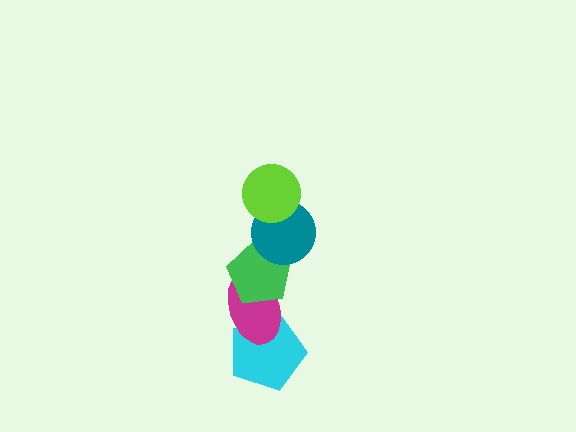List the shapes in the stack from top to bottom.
From top to bottom: the lime circle, the teal circle, the green pentagon, the magenta ellipse, the cyan pentagon.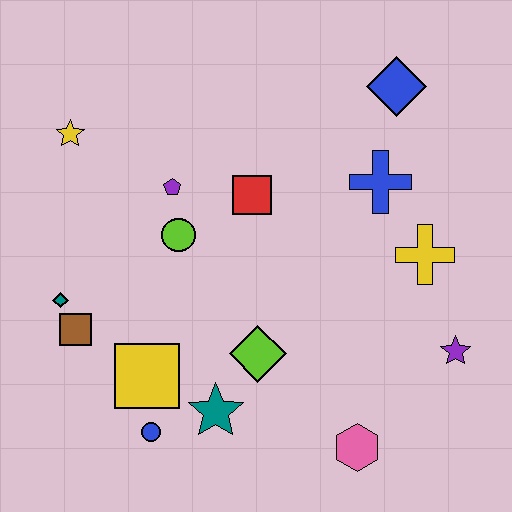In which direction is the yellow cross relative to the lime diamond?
The yellow cross is to the right of the lime diamond.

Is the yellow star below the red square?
No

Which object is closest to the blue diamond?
The blue cross is closest to the blue diamond.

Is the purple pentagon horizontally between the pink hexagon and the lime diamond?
No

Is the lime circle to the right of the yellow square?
Yes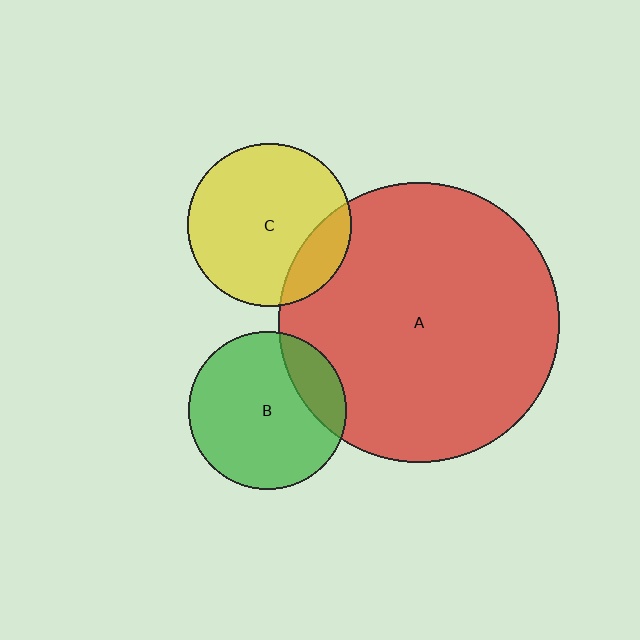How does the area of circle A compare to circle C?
Approximately 2.9 times.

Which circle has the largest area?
Circle A (red).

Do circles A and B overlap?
Yes.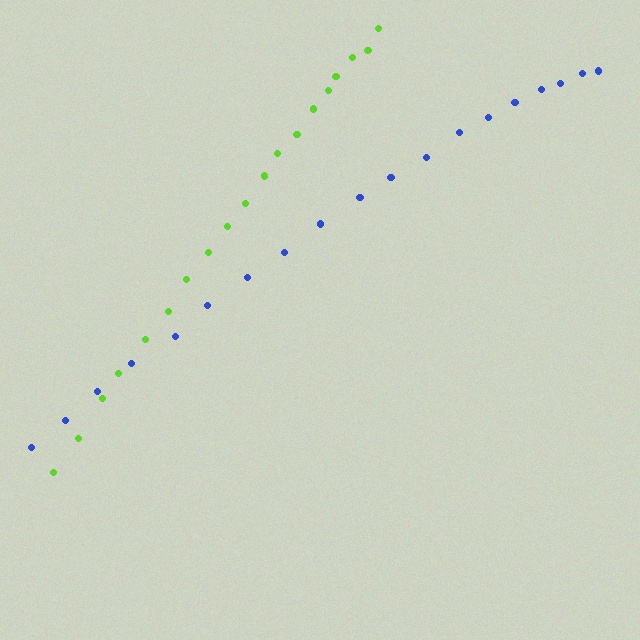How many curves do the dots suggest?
There are 2 distinct paths.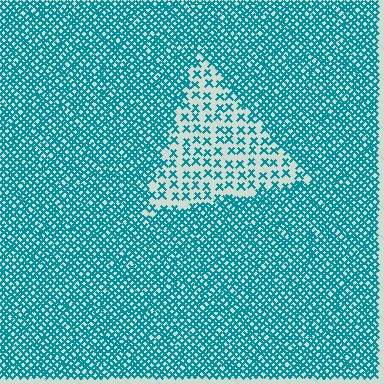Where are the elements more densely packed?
The elements are more densely packed outside the triangle boundary.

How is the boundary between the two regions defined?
The boundary is defined by a change in element density (approximately 2.8x ratio). All elements are the same color, size, and shape.